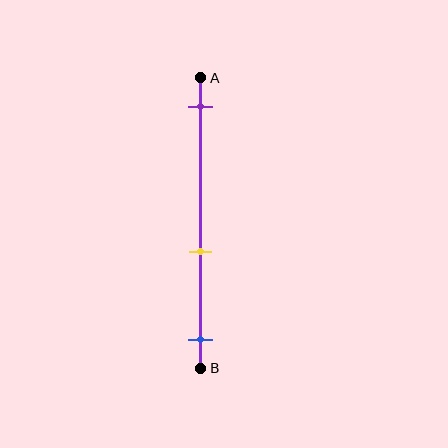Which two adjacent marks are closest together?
The yellow and blue marks are the closest adjacent pair.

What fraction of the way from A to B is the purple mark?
The purple mark is approximately 10% (0.1) of the way from A to B.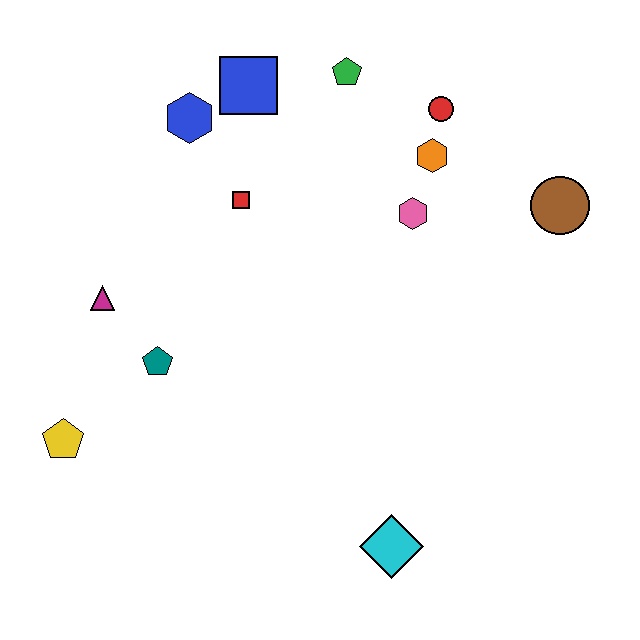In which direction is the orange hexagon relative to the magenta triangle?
The orange hexagon is to the right of the magenta triangle.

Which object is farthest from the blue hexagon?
The cyan diamond is farthest from the blue hexagon.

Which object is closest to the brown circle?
The orange hexagon is closest to the brown circle.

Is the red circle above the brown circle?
Yes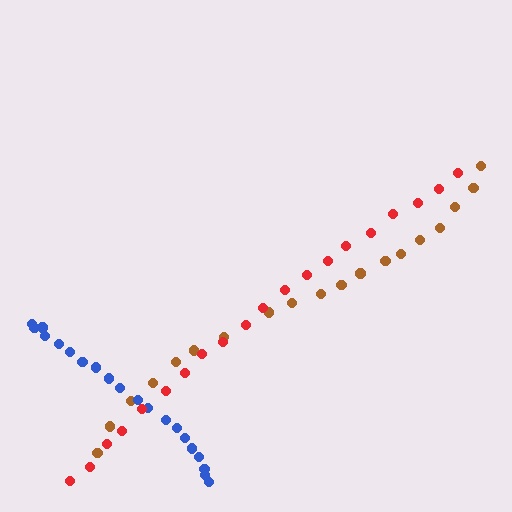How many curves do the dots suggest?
There are 3 distinct paths.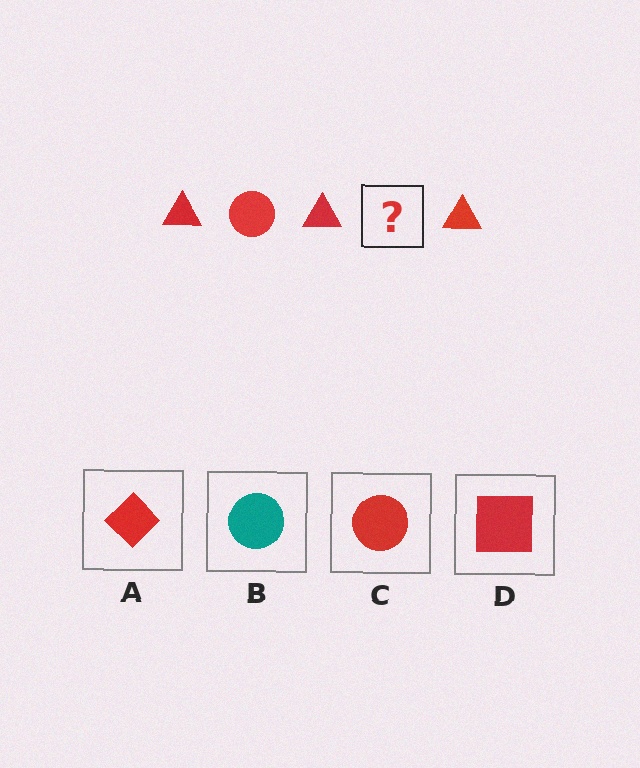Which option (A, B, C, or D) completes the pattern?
C.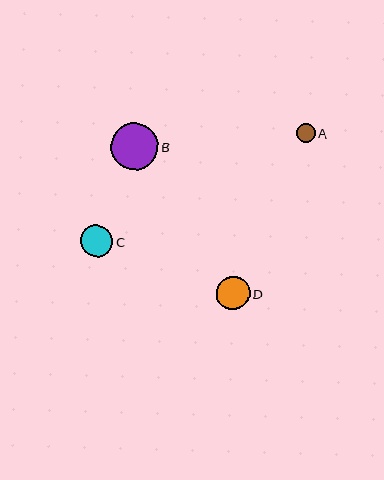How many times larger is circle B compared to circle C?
Circle B is approximately 1.4 times the size of circle C.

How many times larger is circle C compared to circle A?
Circle C is approximately 1.8 times the size of circle A.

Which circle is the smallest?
Circle A is the smallest with a size of approximately 18 pixels.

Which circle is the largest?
Circle B is the largest with a size of approximately 47 pixels.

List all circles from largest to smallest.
From largest to smallest: B, D, C, A.